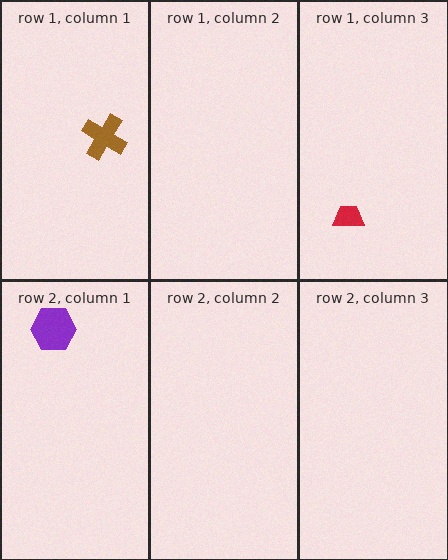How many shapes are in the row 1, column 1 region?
1.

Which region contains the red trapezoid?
The row 1, column 3 region.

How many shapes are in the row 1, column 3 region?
1.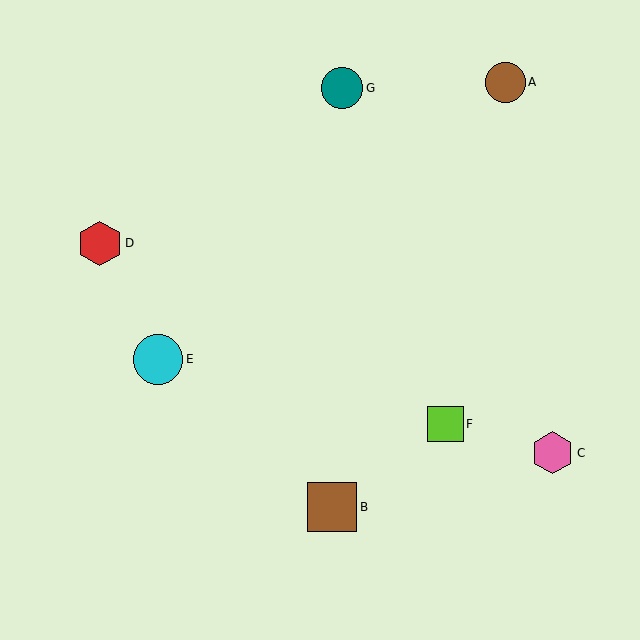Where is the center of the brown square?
The center of the brown square is at (332, 507).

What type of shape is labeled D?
Shape D is a red hexagon.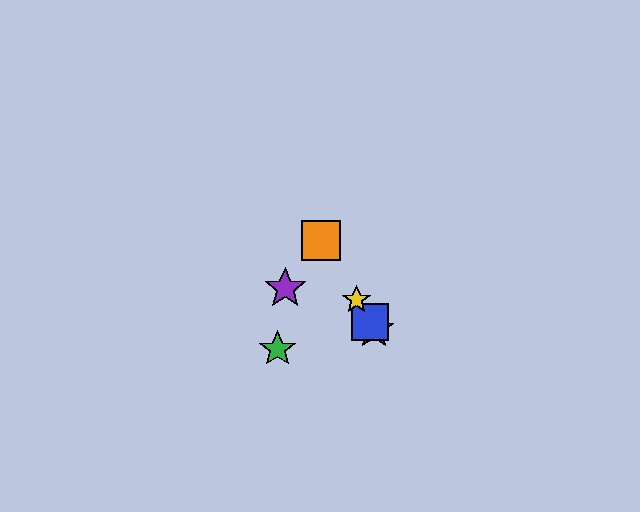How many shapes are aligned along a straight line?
4 shapes (the red star, the blue square, the yellow star, the orange square) are aligned along a straight line.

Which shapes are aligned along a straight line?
The red star, the blue square, the yellow star, the orange square are aligned along a straight line.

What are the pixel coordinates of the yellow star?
The yellow star is at (357, 300).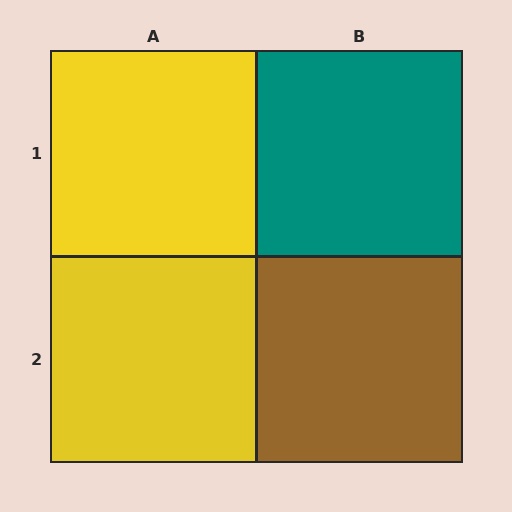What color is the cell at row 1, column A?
Yellow.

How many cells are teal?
1 cell is teal.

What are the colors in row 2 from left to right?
Yellow, brown.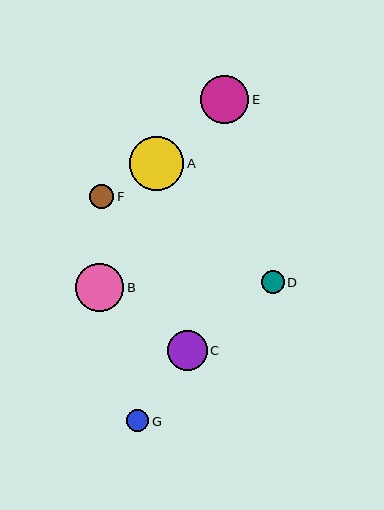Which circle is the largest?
Circle A is the largest with a size of approximately 54 pixels.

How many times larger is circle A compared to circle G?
Circle A is approximately 2.5 times the size of circle G.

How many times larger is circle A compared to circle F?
Circle A is approximately 2.3 times the size of circle F.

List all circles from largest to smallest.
From largest to smallest: A, B, E, C, F, D, G.